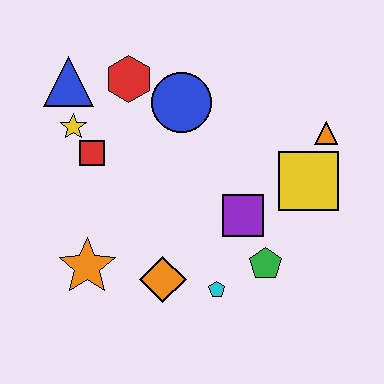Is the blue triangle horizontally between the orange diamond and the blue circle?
No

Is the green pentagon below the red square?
Yes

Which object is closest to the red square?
The yellow star is closest to the red square.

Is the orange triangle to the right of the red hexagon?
Yes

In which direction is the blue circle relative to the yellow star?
The blue circle is to the right of the yellow star.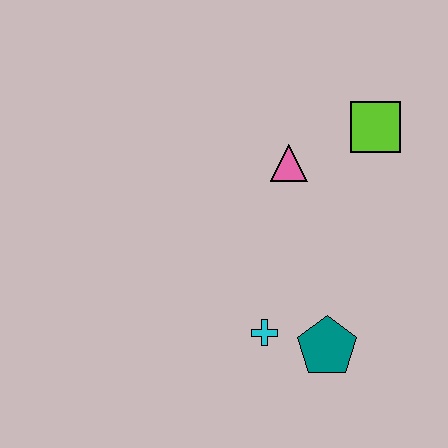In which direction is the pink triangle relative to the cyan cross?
The pink triangle is above the cyan cross.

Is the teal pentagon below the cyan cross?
Yes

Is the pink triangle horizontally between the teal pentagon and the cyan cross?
Yes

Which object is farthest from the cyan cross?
The lime square is farthest from the cyan cross.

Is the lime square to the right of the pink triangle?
Yes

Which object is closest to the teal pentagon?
The cyan cross is closest to the teal pentagon.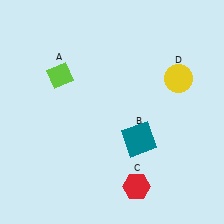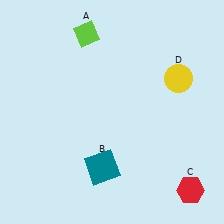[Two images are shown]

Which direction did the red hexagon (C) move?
The red hexagon (C) moved right.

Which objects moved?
The objects that moved are: the lime diamond (A), the teal square (B), the red hexagon (C).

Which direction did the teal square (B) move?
The teal square (B) moved left.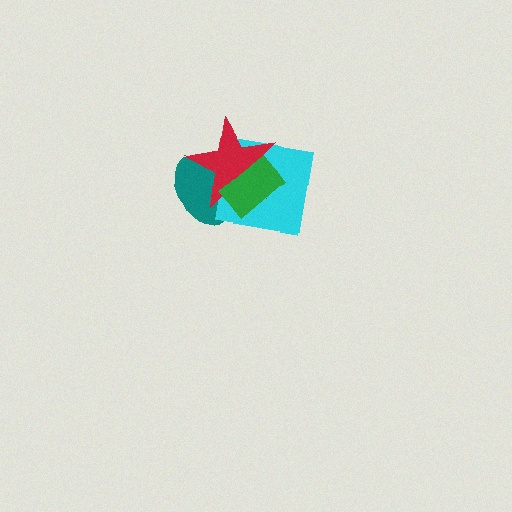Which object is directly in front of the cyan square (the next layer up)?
The red star is directly in front of the cyan square.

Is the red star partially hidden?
Yes, it is partially covered by another shape.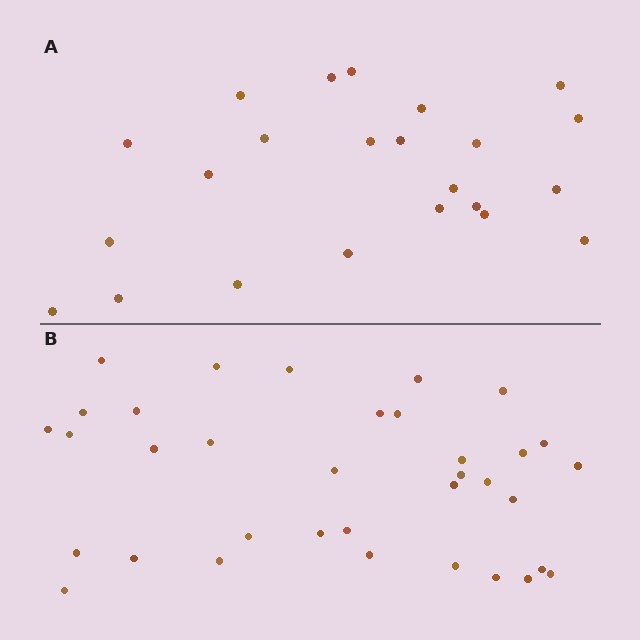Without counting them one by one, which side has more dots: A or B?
Region B (the bottom region) has more dots.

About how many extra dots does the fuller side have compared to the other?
Region B has roughly 12 or so more dots than region A.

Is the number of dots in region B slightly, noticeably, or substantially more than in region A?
Region B has substantially more. The ratio is roughly 1.5 to 1.